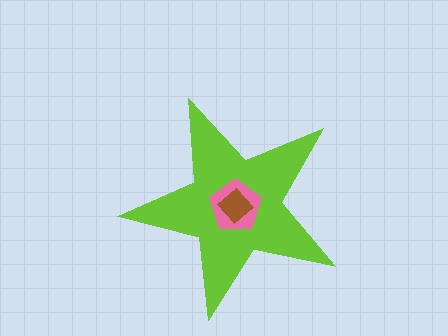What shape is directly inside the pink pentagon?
The brown diamond.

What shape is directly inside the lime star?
The pink pentagon.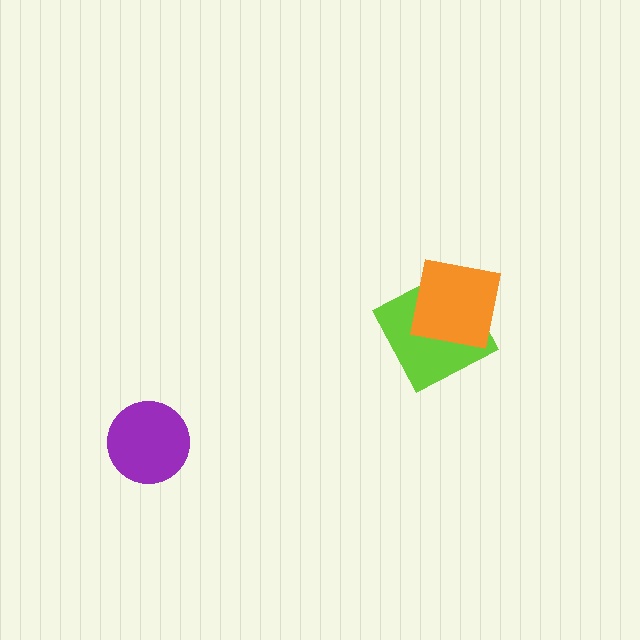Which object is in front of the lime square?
The orange square is in front of the lime square.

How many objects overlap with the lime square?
1 object overlaps with the lime square.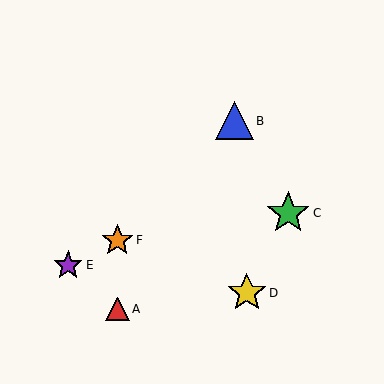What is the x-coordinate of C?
Object C is at x≈288.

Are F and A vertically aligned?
Yes, both are at x≈117.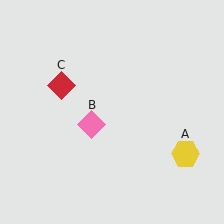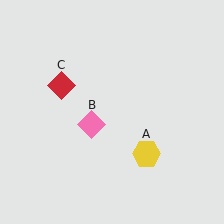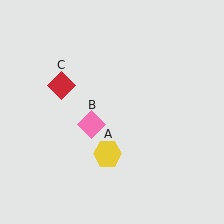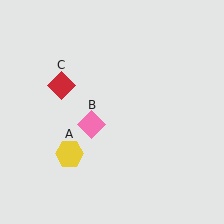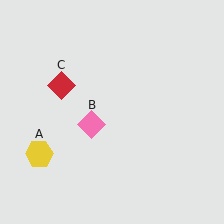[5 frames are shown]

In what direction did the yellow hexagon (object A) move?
The yellow hexagon (object A) moved left.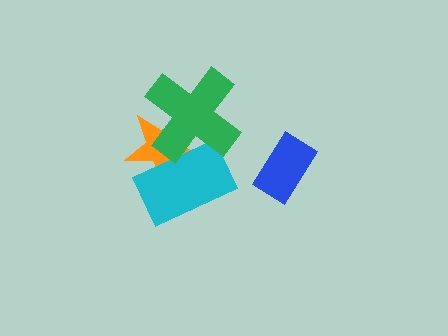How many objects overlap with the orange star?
2 objects overlap with the orange star.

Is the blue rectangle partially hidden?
No, no other shape covers it.